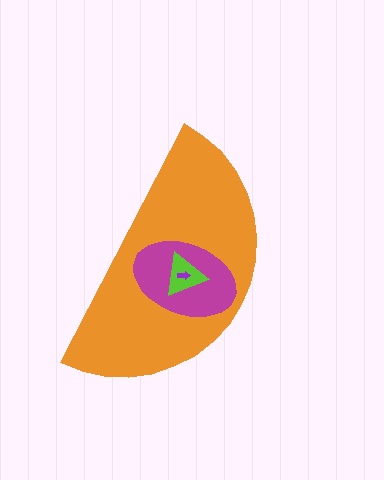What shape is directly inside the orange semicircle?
The magenta ellipse.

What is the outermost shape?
The orange semicircle.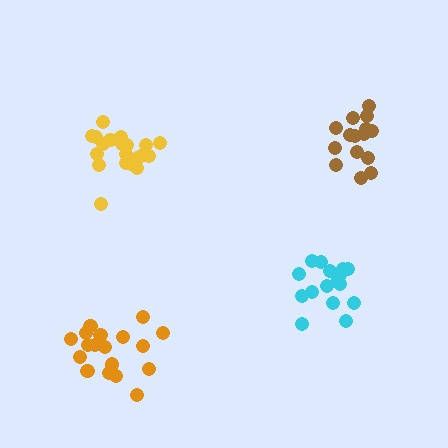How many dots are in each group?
Group 1: 20 dots, Group 2: 20 dots, Group 3: 16 dots, Group 4: 15 dots (71 total).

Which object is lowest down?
The orange cluster is bottommost.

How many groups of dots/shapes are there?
There are 4 groups.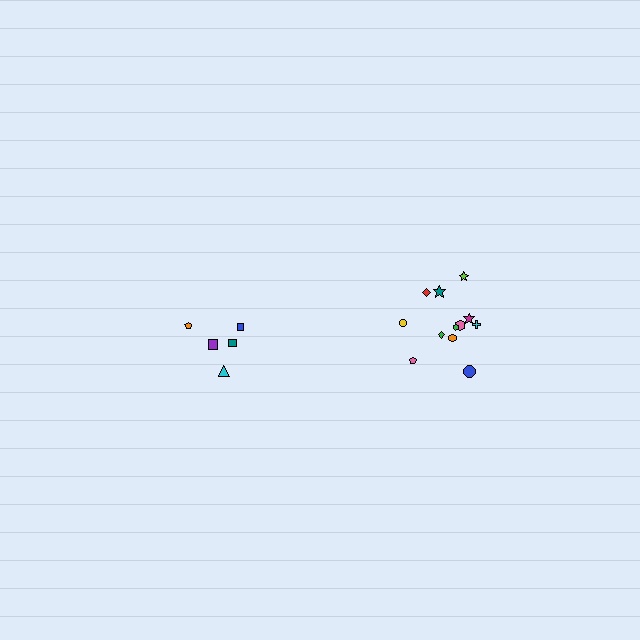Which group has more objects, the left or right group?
The right group.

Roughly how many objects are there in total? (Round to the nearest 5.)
Roughly 15 objects in total.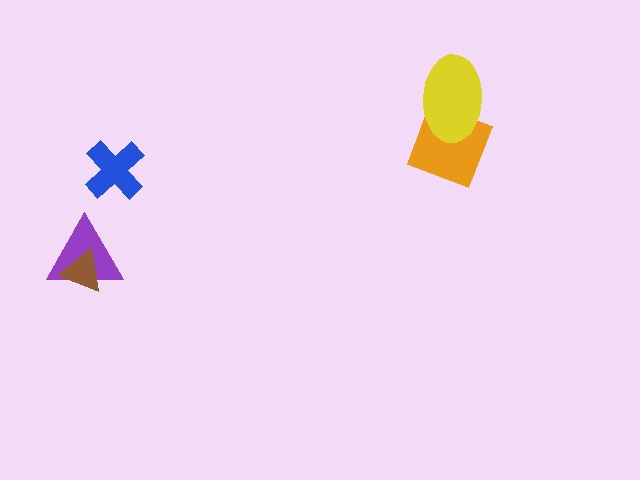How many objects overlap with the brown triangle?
1 object overlaps with the brown triangle.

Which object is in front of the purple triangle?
The brown triangle is in front of the purple triangle.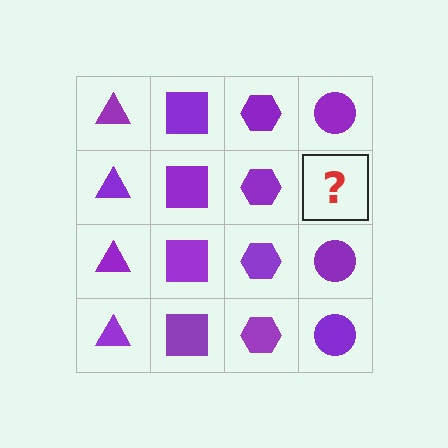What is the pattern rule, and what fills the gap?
The rule is that each column has a consistent shape. The gap should be filled with a purple circle.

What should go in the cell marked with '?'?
The missing cell should contain a purple circle.